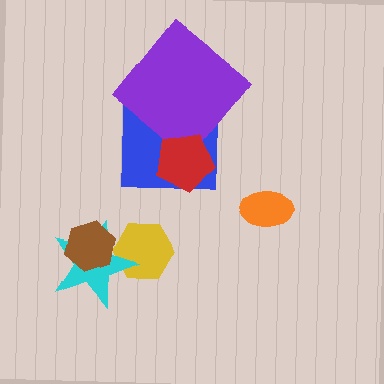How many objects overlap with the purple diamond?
1 object overlaps with the purple diamond.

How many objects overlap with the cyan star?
2 objects overlap with the cyan star.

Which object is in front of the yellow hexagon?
The cyan star is in front of the yellow hexagon.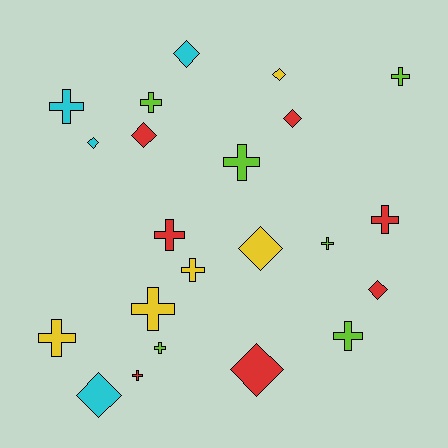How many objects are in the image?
There are 22 objects.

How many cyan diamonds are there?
There are 3 cyan diamonds.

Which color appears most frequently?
Red, with 7 objects.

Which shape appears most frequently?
Cross, with 13 objects.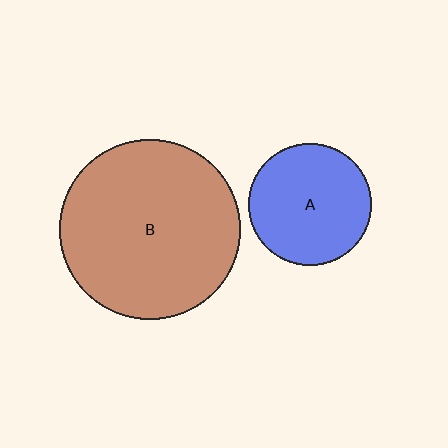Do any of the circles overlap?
No, none of the circles overlap.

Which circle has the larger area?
Circle B (brown).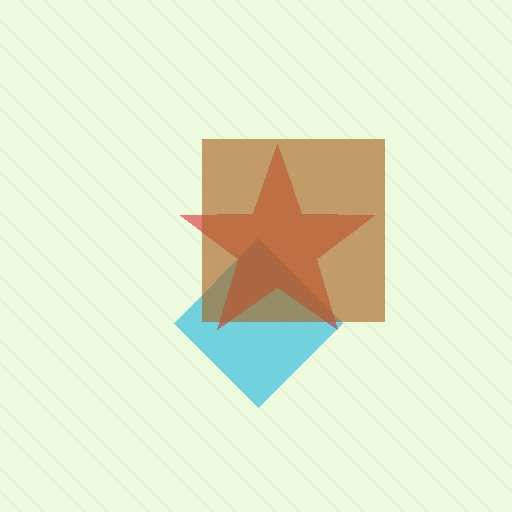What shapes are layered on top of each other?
The layered shapes are: a cyan diamond, a red star, a brown square.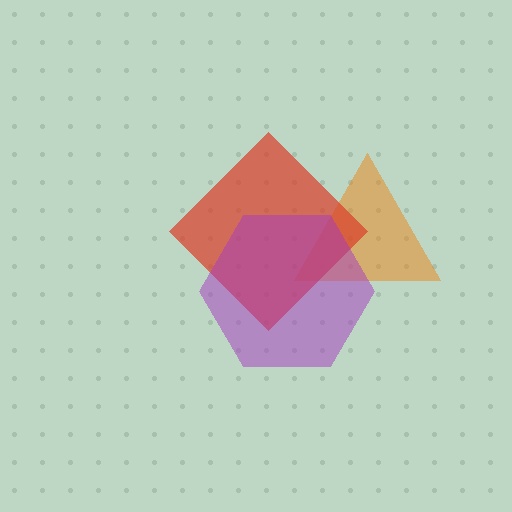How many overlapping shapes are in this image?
There are 3 overlapping shapes in the image.